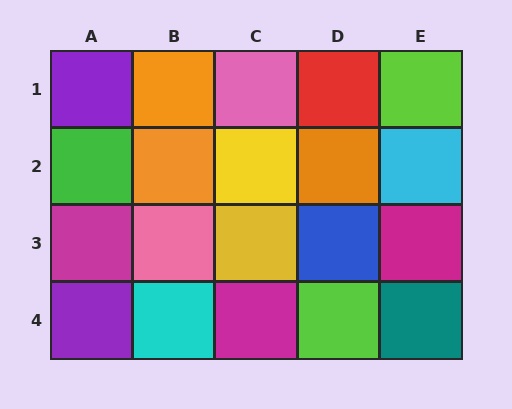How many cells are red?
1 cell is red.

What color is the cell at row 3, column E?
Magenta.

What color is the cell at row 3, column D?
Blue.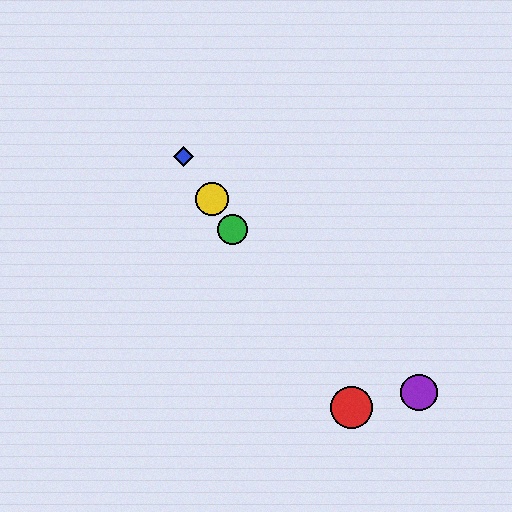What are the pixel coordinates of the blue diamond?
The blue diamond is at (184, 157).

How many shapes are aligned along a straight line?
4 shapes (the red circle, the blue diamond, the green circle, the yellow circle) are aligned along a straight line.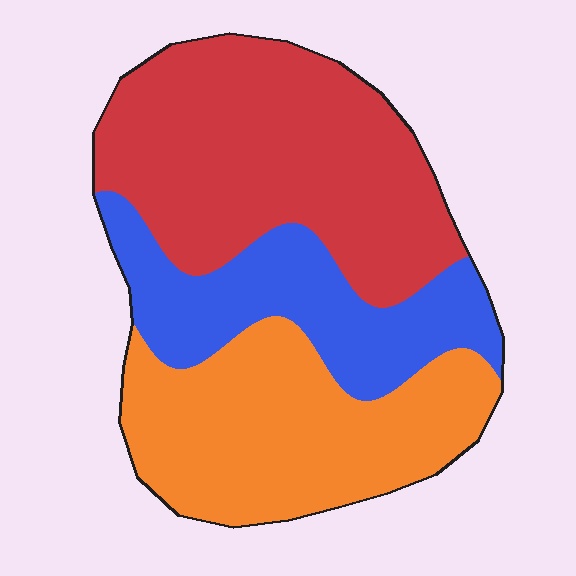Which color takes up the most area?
Red, at roughly 40%.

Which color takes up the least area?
Blue, at roughly 25%.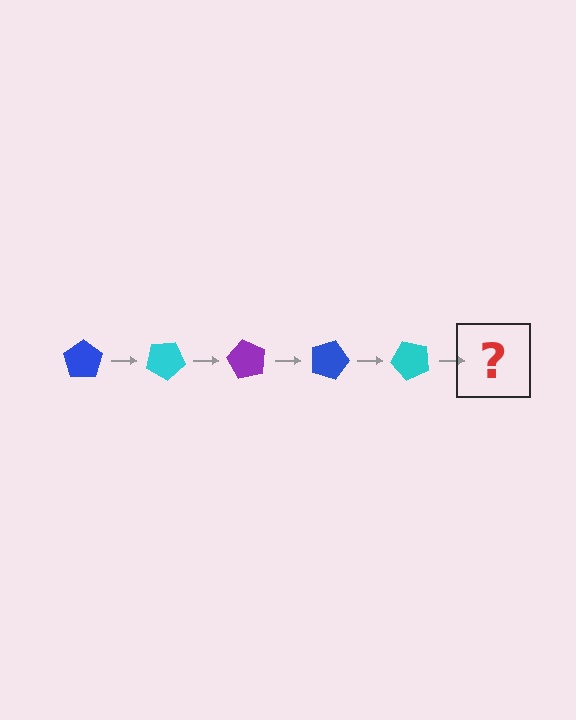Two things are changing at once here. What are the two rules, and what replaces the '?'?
The two rules are that it rotates 30 degrees each step and the color cycles through blue, cyan, and purple. The '?' should be a purple pentagon, rotated 150 degrees from the start.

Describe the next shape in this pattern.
It should be a purple pentagon, rotated 150 degrees from the start.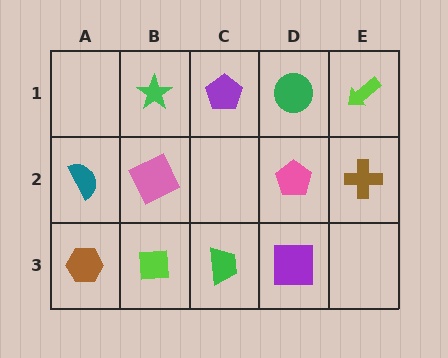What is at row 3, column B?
A lime square.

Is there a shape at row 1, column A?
No, that cell is empty.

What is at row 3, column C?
A green trapezoid.